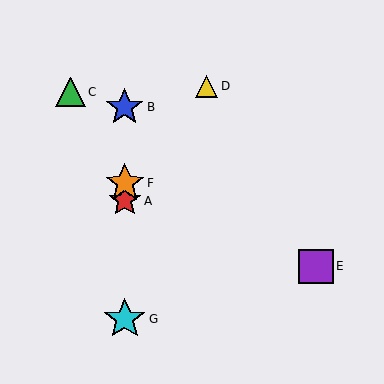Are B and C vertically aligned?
No, B is at x≈125 and C is at x≈70.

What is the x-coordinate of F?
Object F is at x≈125.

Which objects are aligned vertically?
Objects A, B, F, G are aligned vertically.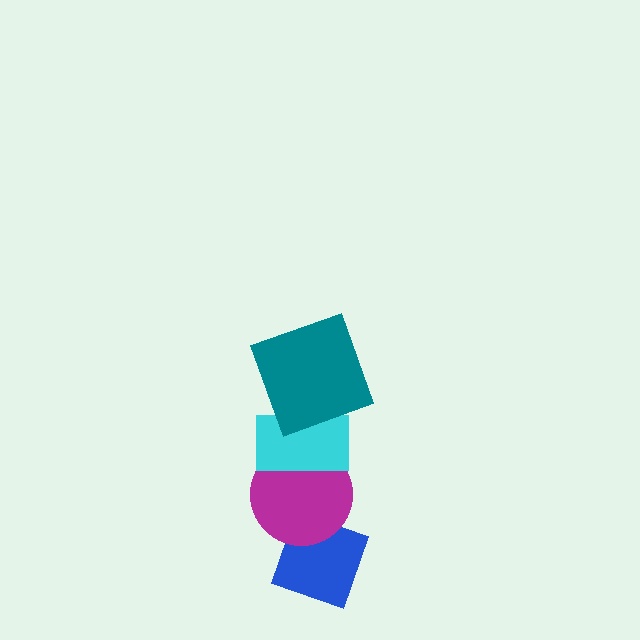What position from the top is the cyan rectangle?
The cyan rectangle is 2nd from the top.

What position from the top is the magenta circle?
The magenta circle is 3rd from the top.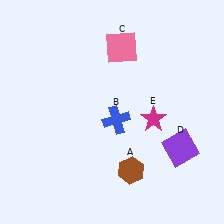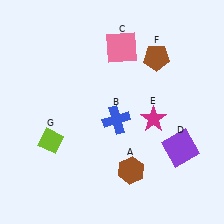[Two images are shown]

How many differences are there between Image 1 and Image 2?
There are 2 differences between the two images.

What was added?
A brown pentagon (F), a lime diamond (G) were added in Image 2.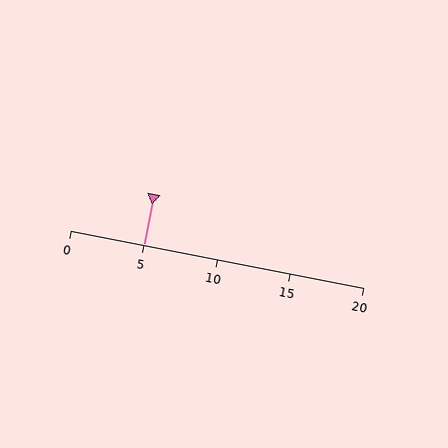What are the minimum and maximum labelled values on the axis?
The axis runs from 0 to 20.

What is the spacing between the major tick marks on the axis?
The major ticks are spaced 5 apart.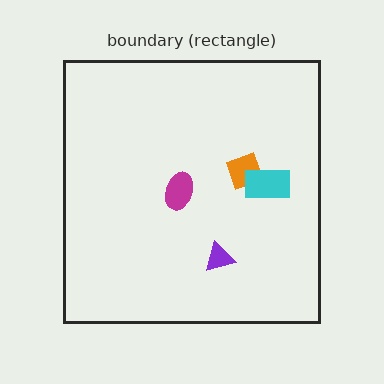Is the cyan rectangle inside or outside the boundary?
Inside.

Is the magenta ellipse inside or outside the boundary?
Inside.